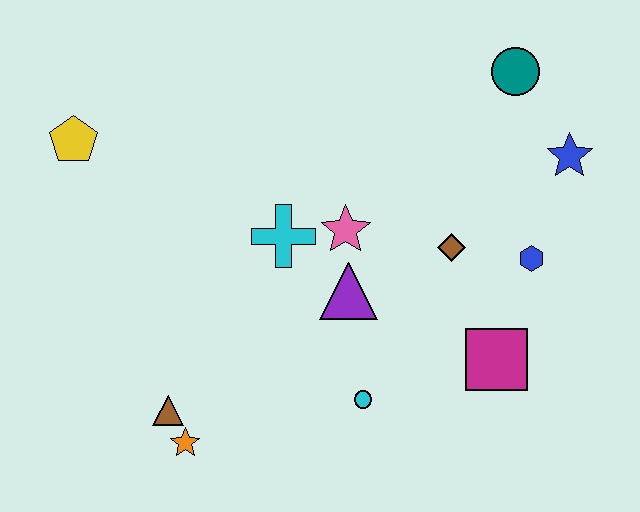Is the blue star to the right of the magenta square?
Yes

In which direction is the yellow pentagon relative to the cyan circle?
The yellow pentagon is to the left of the cyan circle.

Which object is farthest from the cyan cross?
The blue star is farthest from the cyan cross.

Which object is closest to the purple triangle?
The pink star is closest to the purple triangle.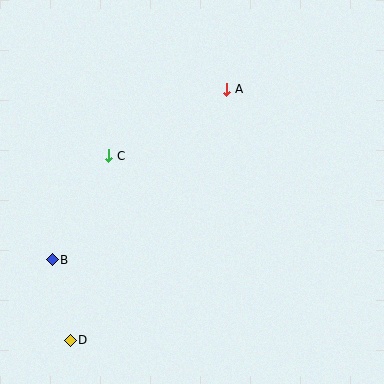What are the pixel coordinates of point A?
Point A is at (227, 89).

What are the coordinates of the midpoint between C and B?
The midpoint between C and B is at (81, 208).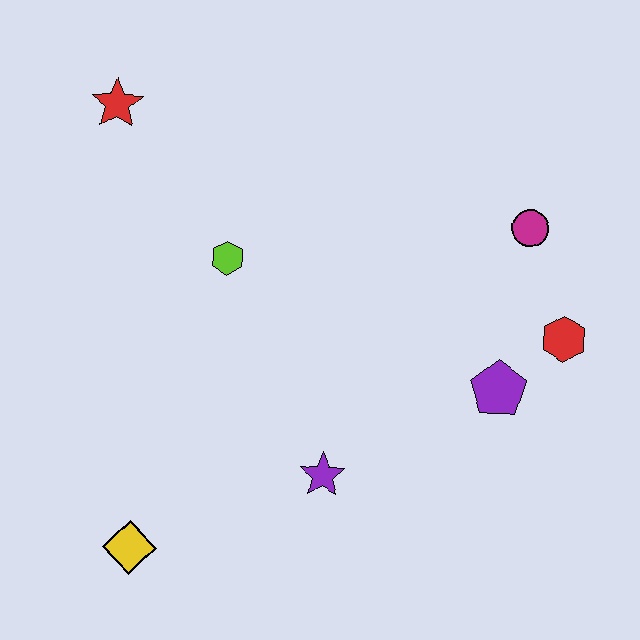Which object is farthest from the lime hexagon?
The red hexagon is farthest from the lime hexagon.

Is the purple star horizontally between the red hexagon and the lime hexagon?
Yes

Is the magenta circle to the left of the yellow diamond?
No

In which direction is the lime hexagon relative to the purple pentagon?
The lime hexagon is to the left of the purple pentagon.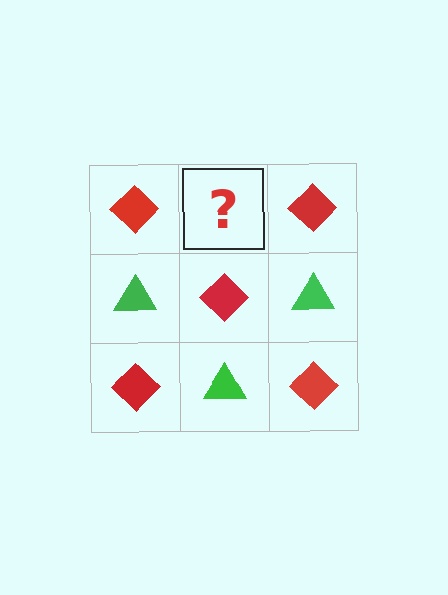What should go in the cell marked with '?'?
The missing cell should contain a green triangle.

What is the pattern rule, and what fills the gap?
The rule is that it alternates red diamond and green triangle in a checkerboard pattern. The gap should be filled with a green triangle.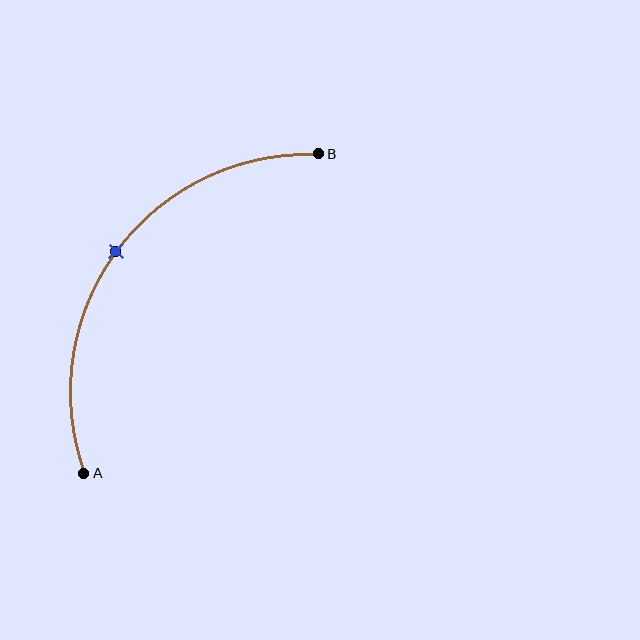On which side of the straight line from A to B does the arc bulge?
The arc bulges above and to the left of the straight line connecting A and B.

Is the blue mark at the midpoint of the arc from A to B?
Yes. The blue mark lies on the arc at equal arc-length from both A and B — it is the arc midpoint.